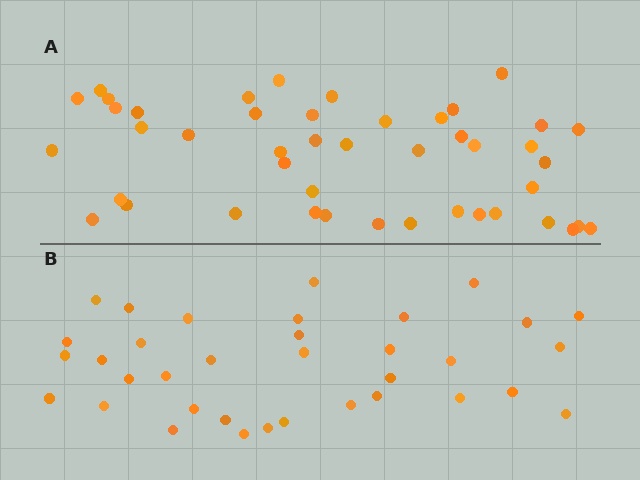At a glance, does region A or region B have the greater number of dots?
Region A (the top region) has more dots.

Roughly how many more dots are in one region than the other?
Region A has roughly 10 or so more dots than region B.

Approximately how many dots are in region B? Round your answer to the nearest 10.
About 40 dots. (The exact count is 35, which rounds to 40.)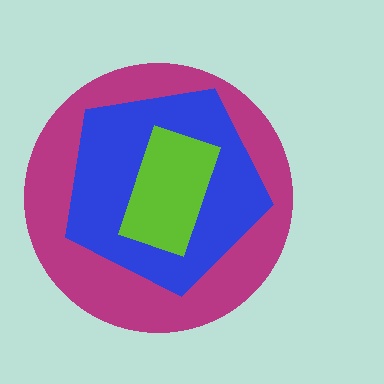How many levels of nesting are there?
3.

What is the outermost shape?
The magenta circle.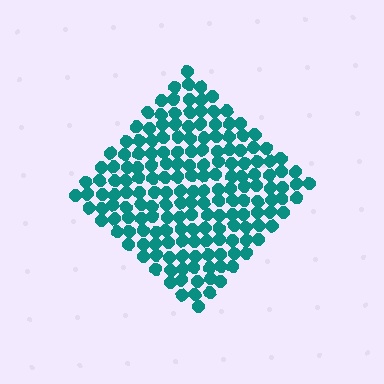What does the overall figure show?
The overall figure shows a diamond.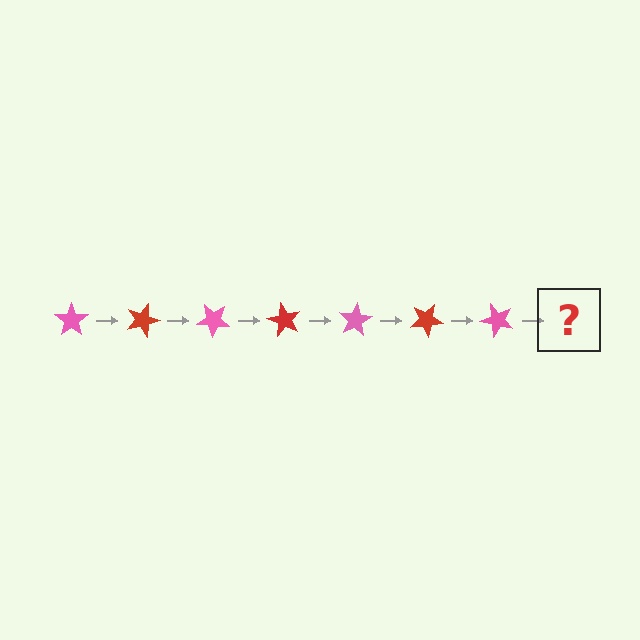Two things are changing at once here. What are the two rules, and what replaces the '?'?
The two rules are that it rotates 20 degrees each step and the color cycles through pink and red. The '?' should be a red star, rotated 140 degrees from the start.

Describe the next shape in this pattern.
It should be a red star, rotated 140 degrees from the start.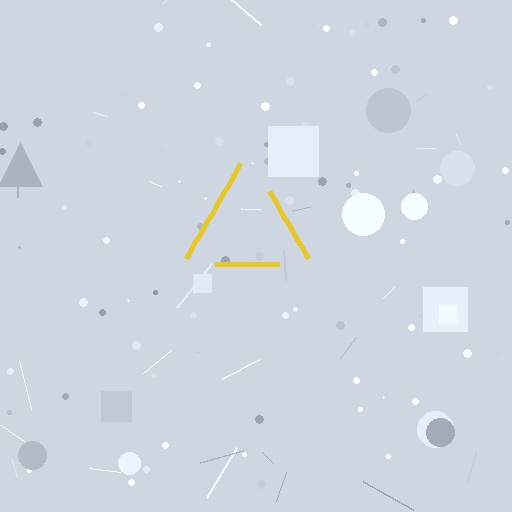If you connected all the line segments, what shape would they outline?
They would outline a triangle.